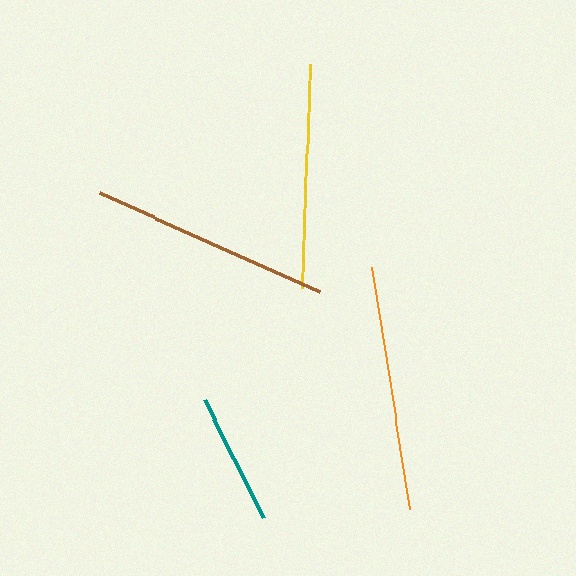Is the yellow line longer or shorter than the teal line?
The yellow line is longer than the teal line.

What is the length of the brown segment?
The brown segment is approximately 240 pixels long.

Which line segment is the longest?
The orange line is the longest at approximately 246 pixels.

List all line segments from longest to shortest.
From longest to shortest: orange, brown, yellow, teal.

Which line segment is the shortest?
The teal line is the shortest at approximately 133 pixels.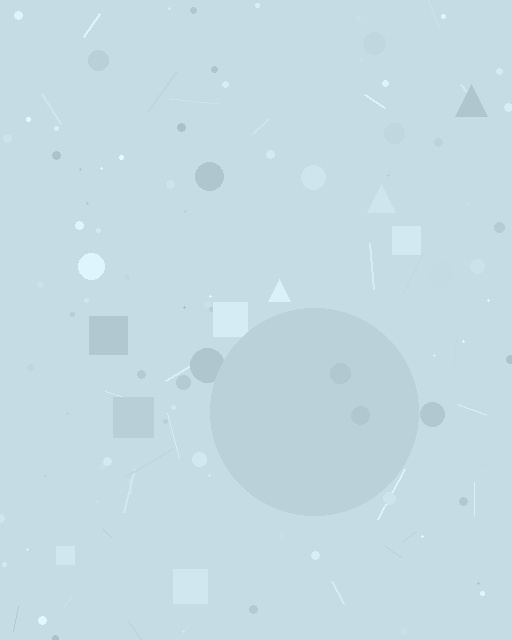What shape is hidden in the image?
A circle is hidden in the image.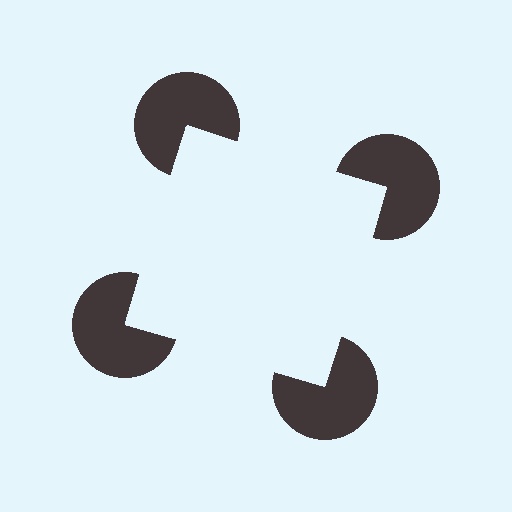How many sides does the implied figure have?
4 sides.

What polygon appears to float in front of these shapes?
An illusory square — its edges are inferred from the aligned wedge cuts in the pac-man discs, not physically drawn.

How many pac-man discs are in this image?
There are 4 — one at each vertex of the illusory square.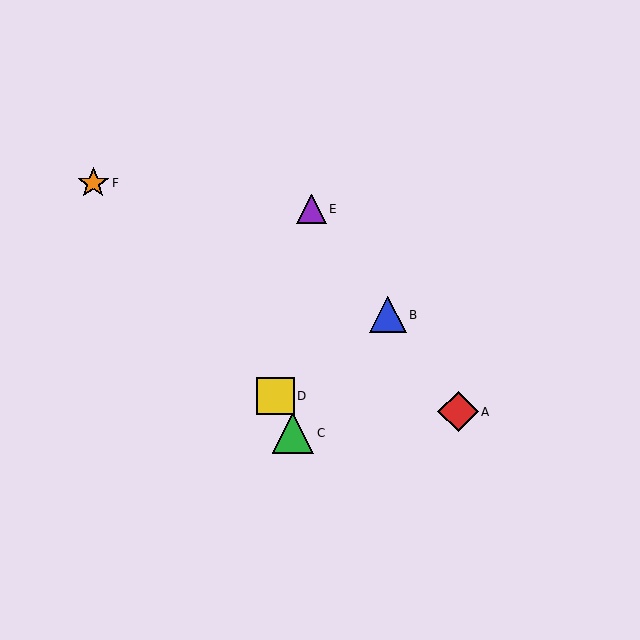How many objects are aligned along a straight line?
3 objects (A, B, E) are aligned along a straight line.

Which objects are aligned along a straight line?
Objects A, B, E are aligned along a straight line.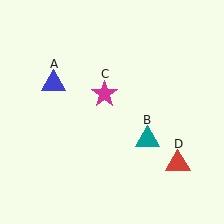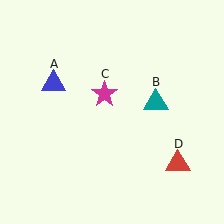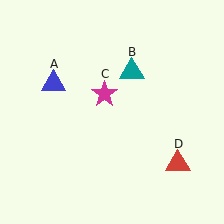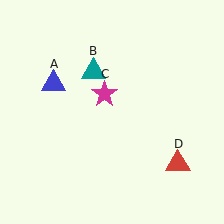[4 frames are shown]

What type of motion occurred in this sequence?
The teal triangle (object B) rotated counterclockwise around the center of the scene.